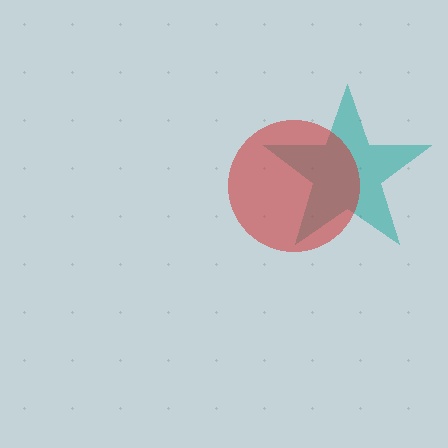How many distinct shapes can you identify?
There are 2 distinct shapes: a teal star, a red circle.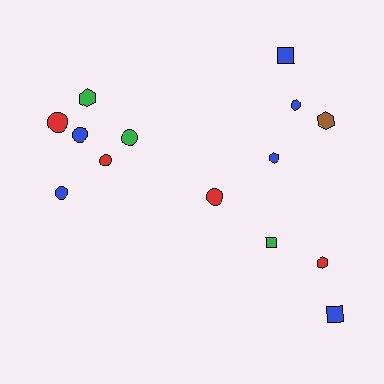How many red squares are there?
There are no red squares.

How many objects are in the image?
There are 14 objects.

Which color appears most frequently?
Blue, with 6 objects.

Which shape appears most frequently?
Circle, with 7 objects.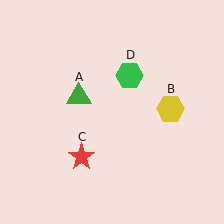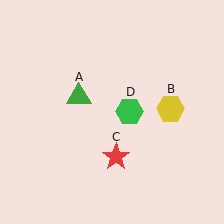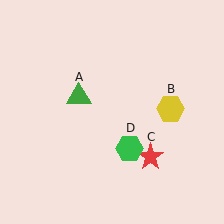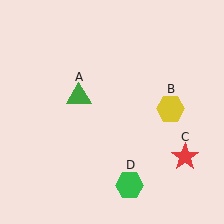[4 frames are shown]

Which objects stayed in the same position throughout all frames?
Green triangle (object A) and yellow hexagon (object B) remained stationary.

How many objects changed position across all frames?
2 objects changed position: red star (object C), green hexagon (object D).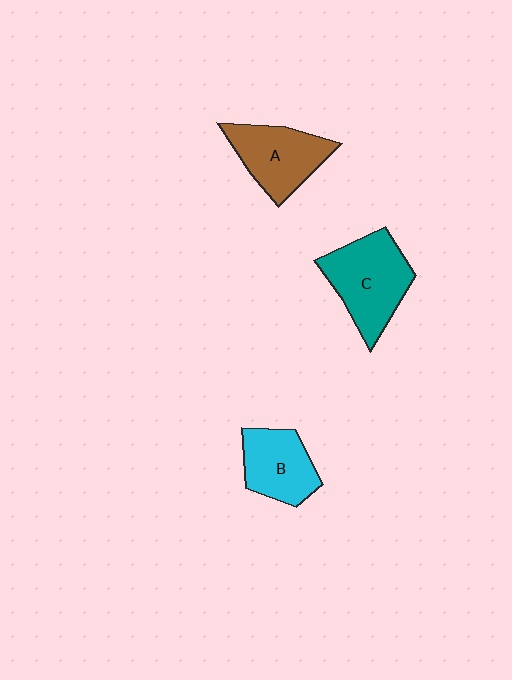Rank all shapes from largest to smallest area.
From largest to smallest: C (teal), A (brown), B (cyan).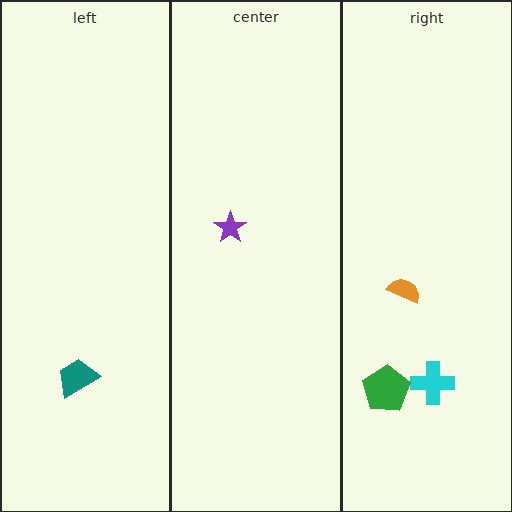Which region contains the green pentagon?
The right region.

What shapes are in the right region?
The cyan cross, the orange semicircle, the green pentagon.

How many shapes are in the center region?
1.